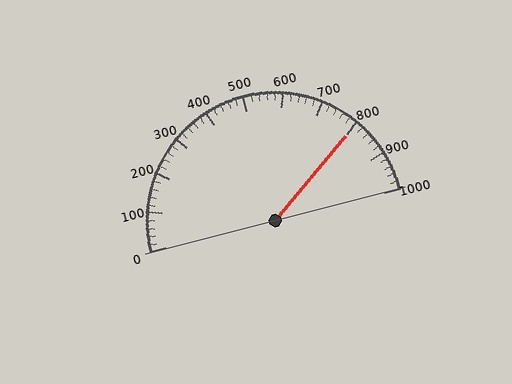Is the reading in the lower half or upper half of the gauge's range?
The reading is in the upper half of the range (0 to 1000).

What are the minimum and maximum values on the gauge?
The gauge ranges from 0 to 1000.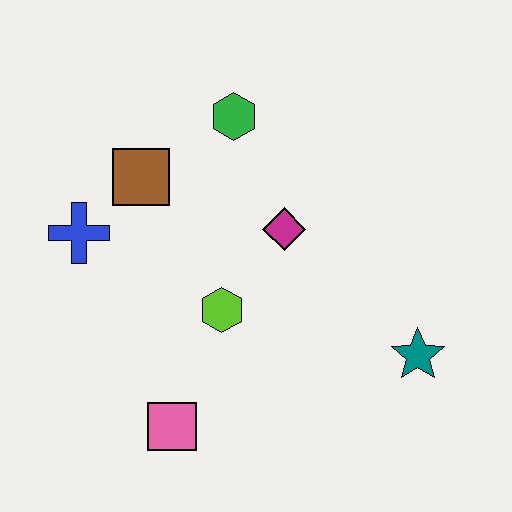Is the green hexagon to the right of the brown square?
Yes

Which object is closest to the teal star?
The magenta diamond is closest to the teal star.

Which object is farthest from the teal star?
The blue cross is farthest from the teal star.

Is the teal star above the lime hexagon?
No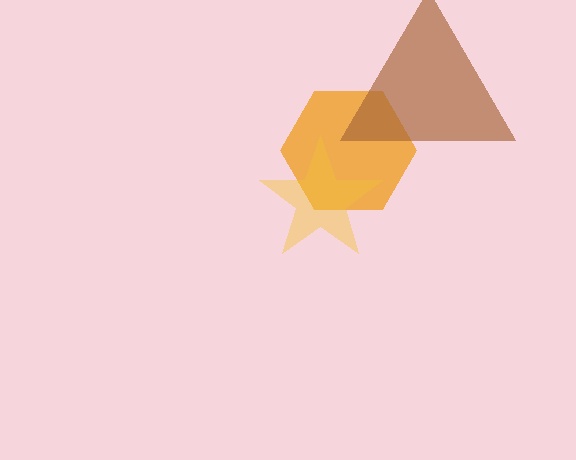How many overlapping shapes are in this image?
There are 3 overlapping shapes in the image.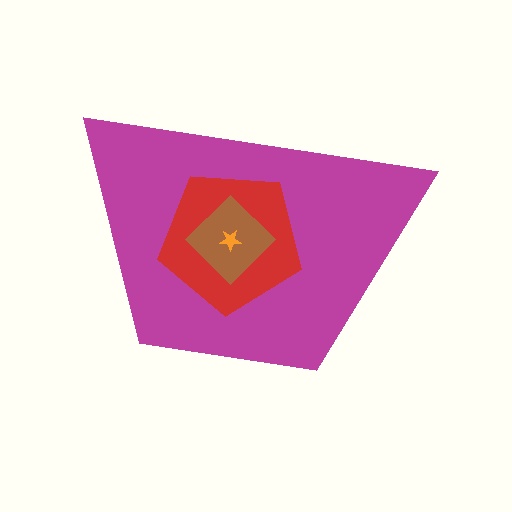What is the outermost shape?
The magenta trapezoid.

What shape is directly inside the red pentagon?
The brown diamond.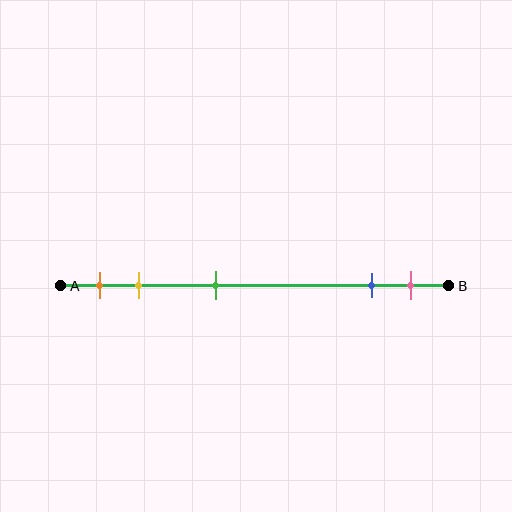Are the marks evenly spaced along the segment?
No, the marks are not evenly spaced.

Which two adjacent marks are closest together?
The blue and pink marks are the closest adjacent pair.